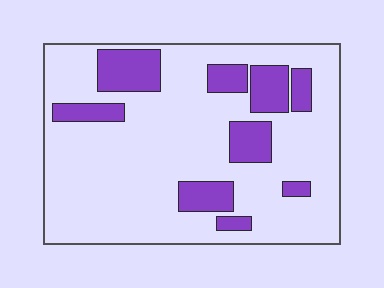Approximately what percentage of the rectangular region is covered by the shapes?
Approximately 20%.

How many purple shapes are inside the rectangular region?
9.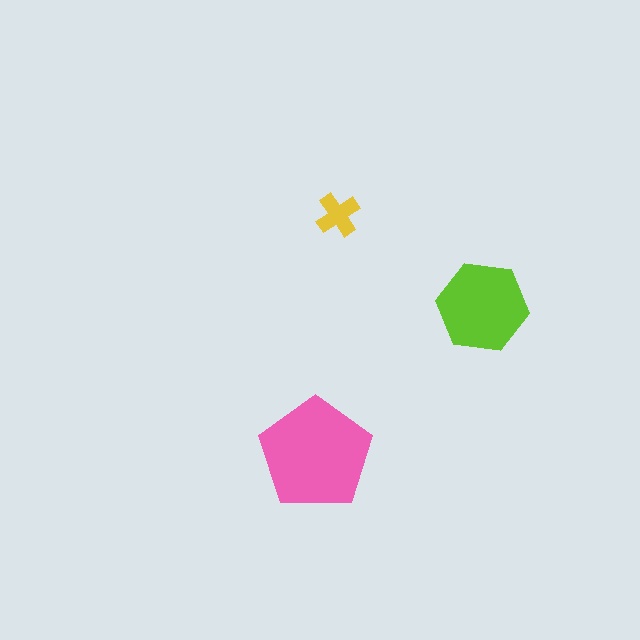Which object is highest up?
The yellow cross is topmost.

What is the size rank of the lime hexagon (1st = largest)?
2nd.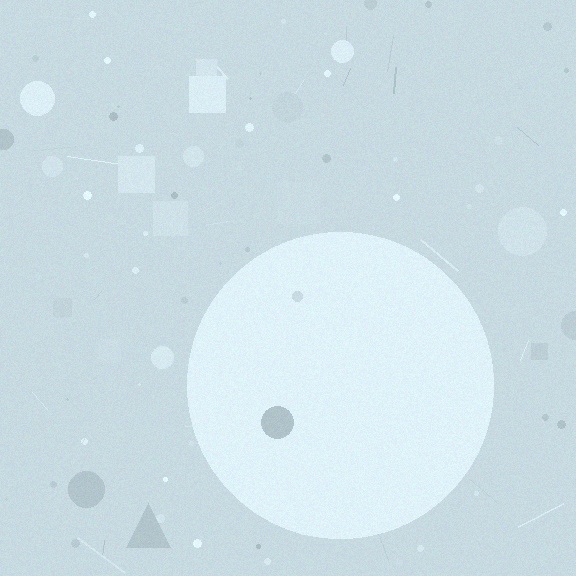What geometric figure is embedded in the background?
A circle is embedded in the background.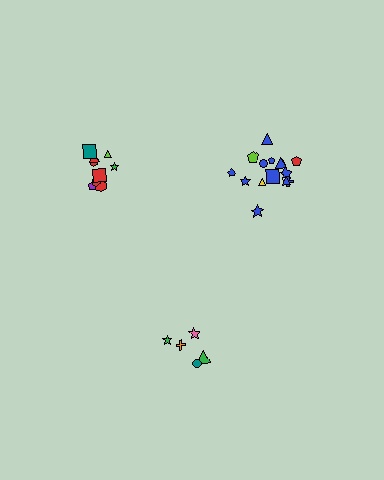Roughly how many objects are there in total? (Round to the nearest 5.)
Roughly 30 objects in total.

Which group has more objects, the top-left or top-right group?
The top-right group.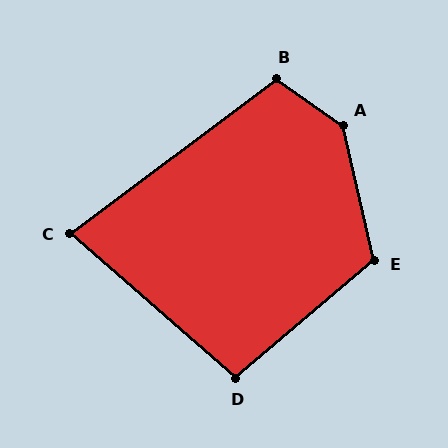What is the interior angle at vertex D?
Approximately 99 degrees (obtuse).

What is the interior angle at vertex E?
Approximately 117 degrees (obtuse).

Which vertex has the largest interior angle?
A, at approximately 138 degrees.